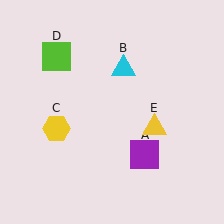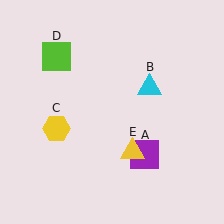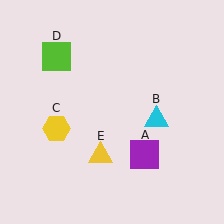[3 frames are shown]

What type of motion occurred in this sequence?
The cyan triangle (object B), yellow triangle (object E) rotated clockwise around the center of the scene.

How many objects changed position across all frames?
2 objects changed position: cyan triangle (object B), yellow triangle (object E).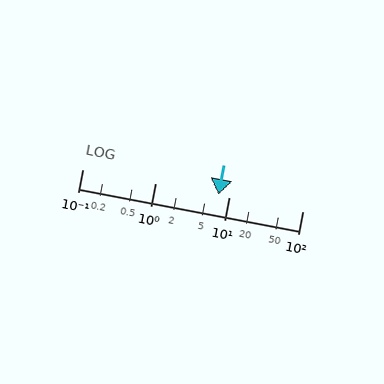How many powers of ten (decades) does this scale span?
The scale spans 3 decades, from 0.1 to 100.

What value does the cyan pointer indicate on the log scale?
The pointer indicates approximately 7.2.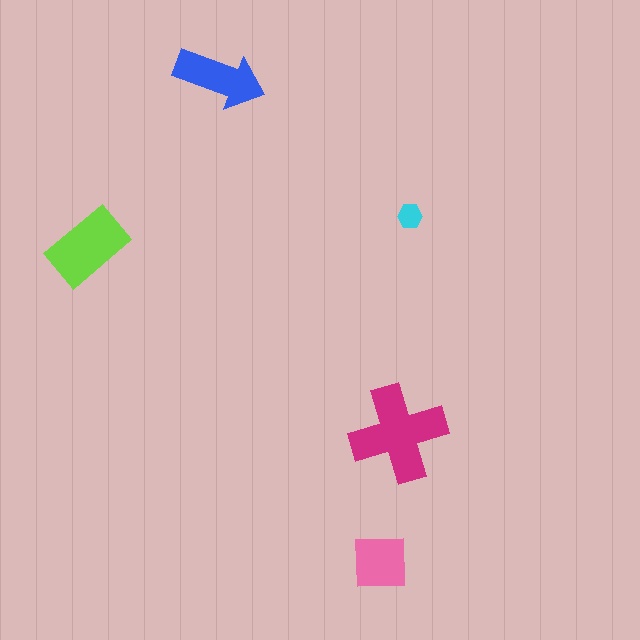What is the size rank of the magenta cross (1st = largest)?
1st.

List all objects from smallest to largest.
The cyan hexagon, the pink square, the blue arrow, the lime rectangle, the magenta cross.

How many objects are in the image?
There are 5 objects in the image.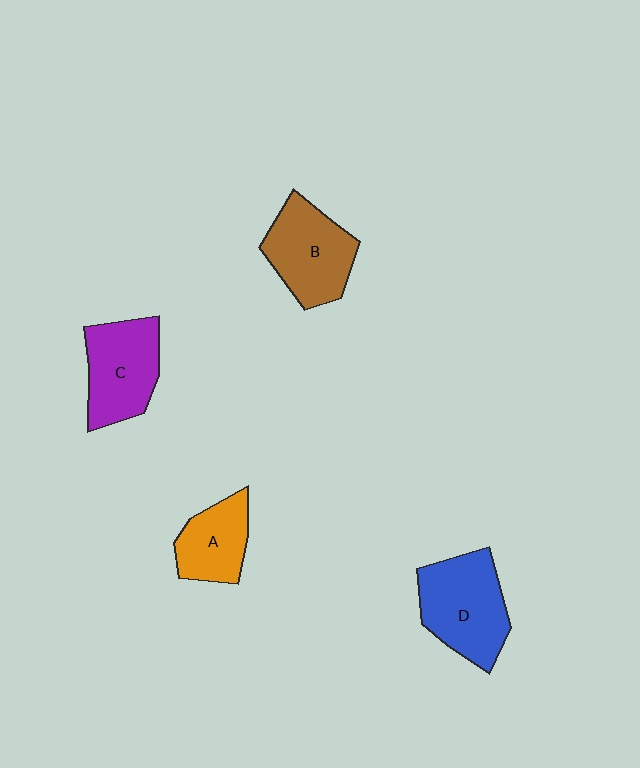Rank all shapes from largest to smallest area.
From largest to smallest: D (blue), B (brown), C (purple), A (orange).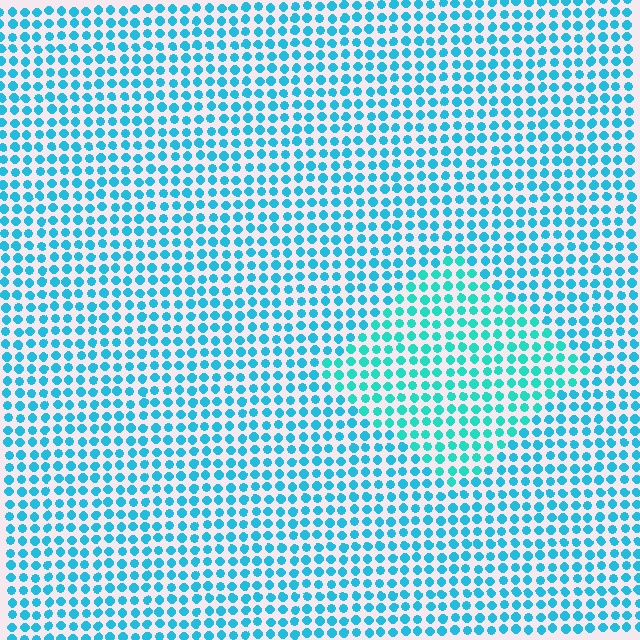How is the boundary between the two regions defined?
The boundary is defined purely by a slight shift in hue (about 19 degrees). Spacing, size, and orientation are identical on both sides.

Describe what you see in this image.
The image is filled with small cyan elements in a uniform arrangement. A diamond-shaped region is visible where the elements are tinted to a slightly different hue, forming a subtle color boundary.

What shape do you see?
I see a diamond.